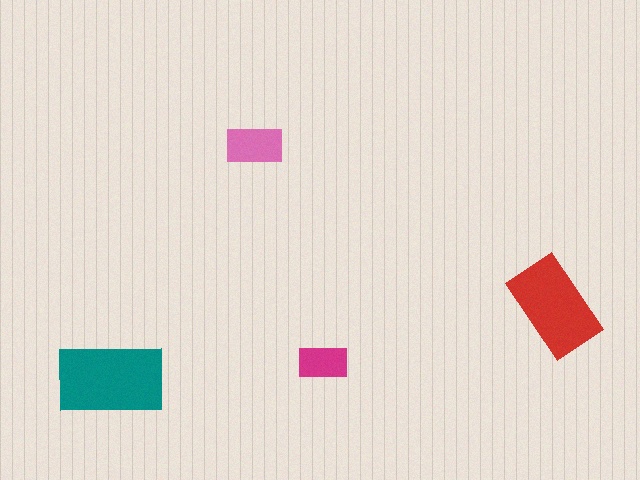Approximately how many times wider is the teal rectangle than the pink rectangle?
About 2 times wider.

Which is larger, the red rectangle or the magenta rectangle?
The red one.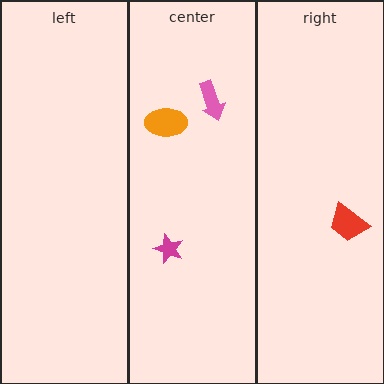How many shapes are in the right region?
1.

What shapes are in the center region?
The magenta star, the orange ellipse, the pink arrow.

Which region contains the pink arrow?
The center region.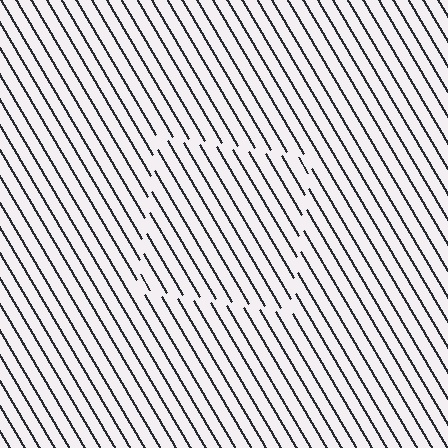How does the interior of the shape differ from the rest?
The interior of the shape contains the same grating, shifted by half a period — the contour is defined by the phase discontinuity where line-ends from the inner and outer gratings abut.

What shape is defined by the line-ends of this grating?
An illusory square. The interior of the shape contains the same grating, shifted by half a period — the contour is defined by the phase discontinuity where line-ends from the inner and outer gratings abut.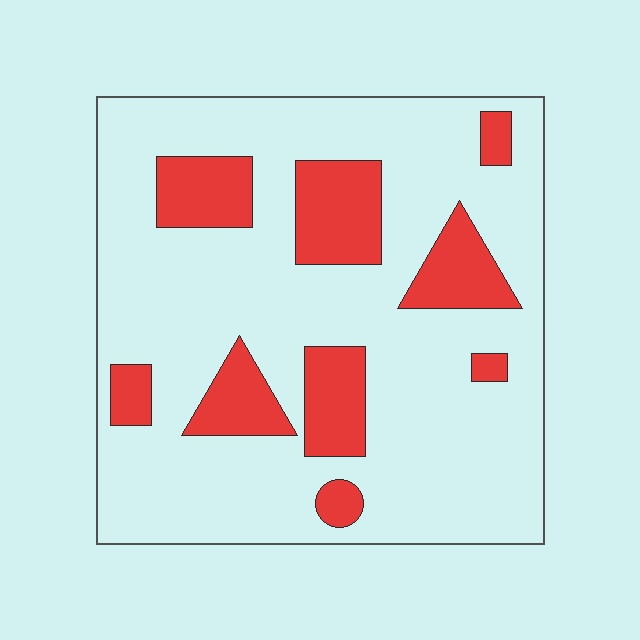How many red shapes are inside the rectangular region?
9.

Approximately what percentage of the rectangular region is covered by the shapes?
Approximately 20%.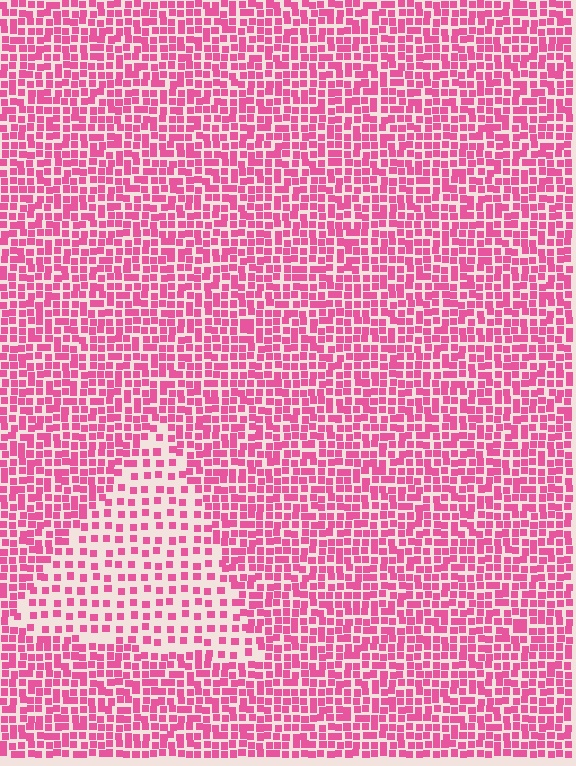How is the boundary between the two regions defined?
The boundary is defined by a change in element density (approximately 2.1x ratio). All elements are the same color, size, and shape.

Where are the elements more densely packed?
The elements are more densely packed outside the triangle boundary.